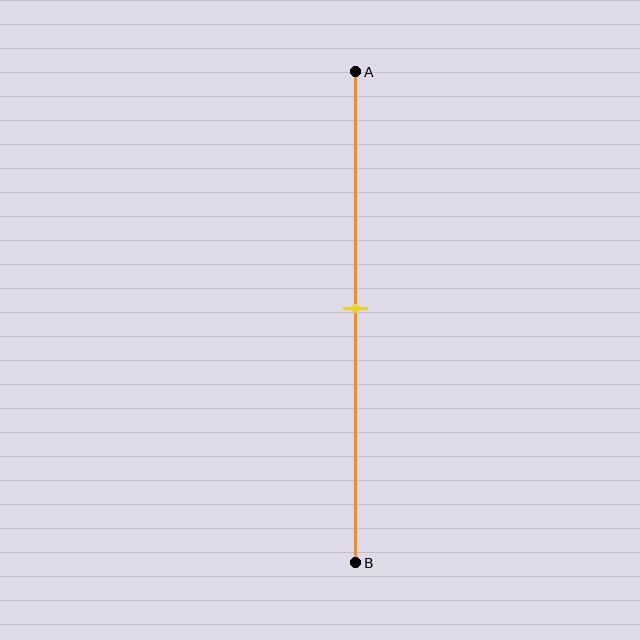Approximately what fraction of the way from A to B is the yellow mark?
The yellow mark is approximately 50% of the way from A to B.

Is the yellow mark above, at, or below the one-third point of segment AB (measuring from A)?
The yellow mark is below the one-third point of segment AB.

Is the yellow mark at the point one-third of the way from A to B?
No, the mark is at about 50% from A, not at the 33% one-third point.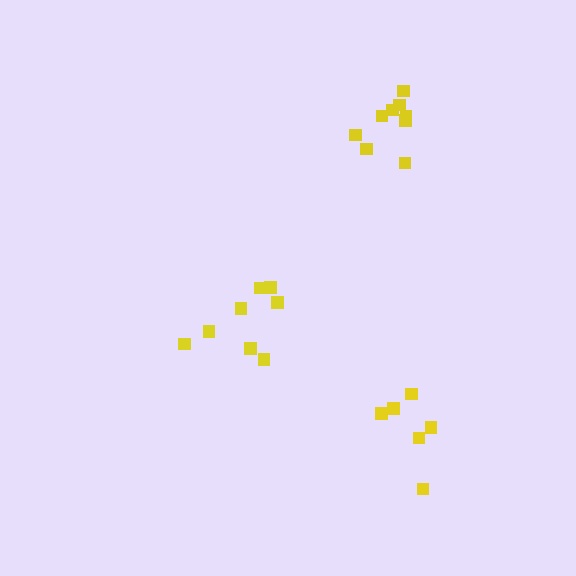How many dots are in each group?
Group 1: 6 dots, Group 2: 8 dots, Group 3: 9 dots (23 total).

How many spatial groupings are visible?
There are 3 spatial groupings.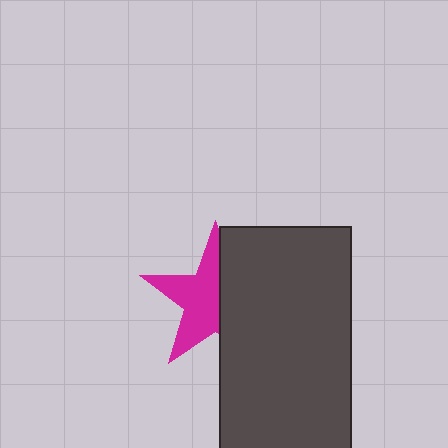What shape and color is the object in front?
The object in front is a dark gray rectangle.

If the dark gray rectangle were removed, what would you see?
You would see the complete magenta star.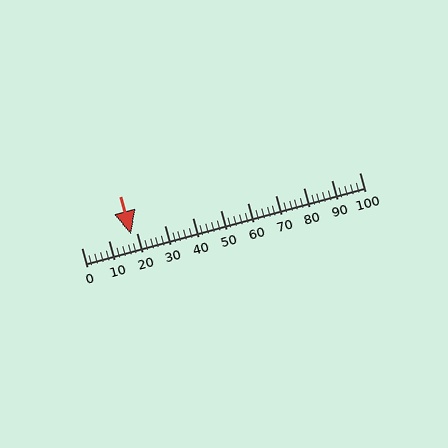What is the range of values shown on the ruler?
The ruler shows values from 0 to 100.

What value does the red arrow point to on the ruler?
The red arrow points to approximately 18.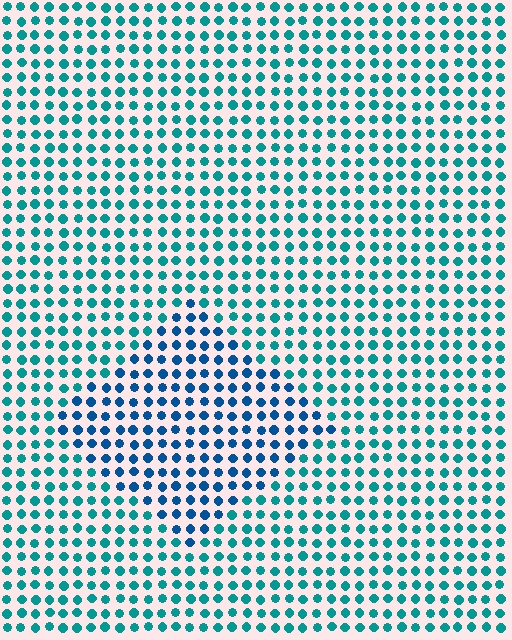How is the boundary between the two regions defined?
The boundary is defined purely by a slight shift in hue (about 31 degrees). Spacing, size, and orientation are identical on both sides.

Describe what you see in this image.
The image is filled with small teal elements in a uniform arrangement. A diamond-shaped region is visible where the elements are tinted to a slightly different hue, forming a subtle color boundary.